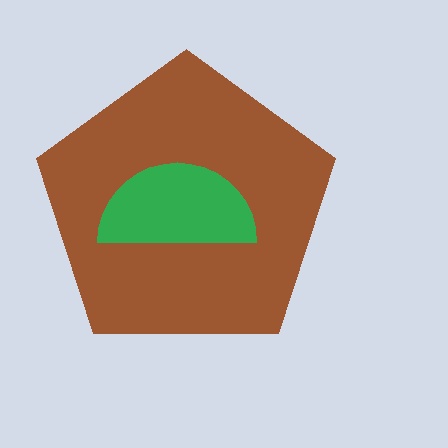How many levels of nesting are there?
2.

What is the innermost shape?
The green semicircle.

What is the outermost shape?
The brown pentagon.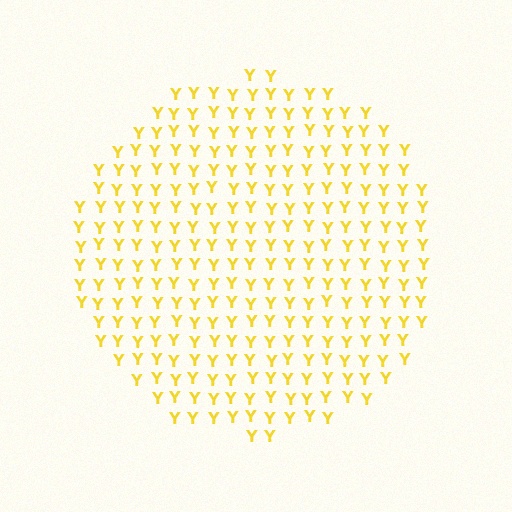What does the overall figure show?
The overall figure shows a circle.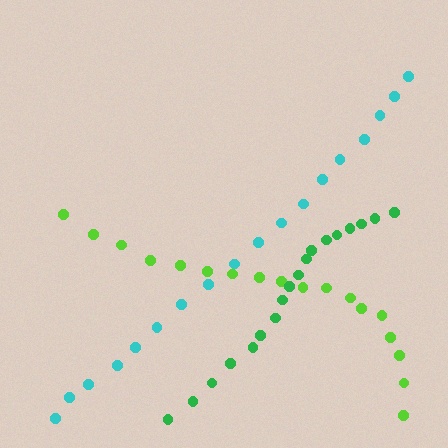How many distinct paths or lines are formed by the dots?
There are 3 distinct paths.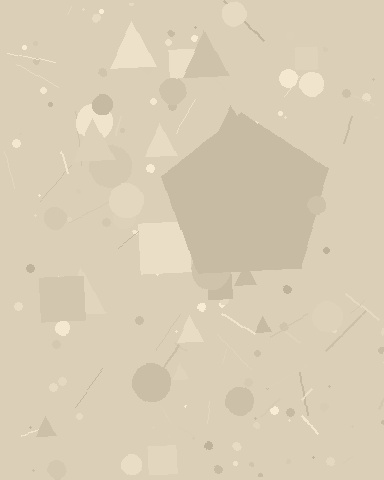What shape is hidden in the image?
A pentagon is hidden in the image.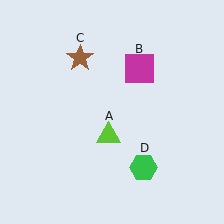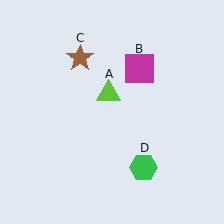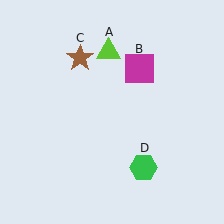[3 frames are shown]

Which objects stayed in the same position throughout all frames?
Magenta square (object B) and brown star (object C) and green hexagon (object D) remained stationary.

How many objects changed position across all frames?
1 object changed position: lime triangle (object A).